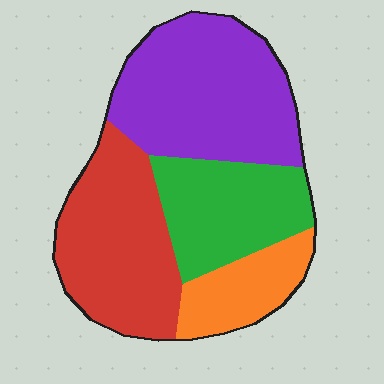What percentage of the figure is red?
Red covers around 30% of the figure.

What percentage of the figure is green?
Green takes up about one fifth (1/5) of the figure.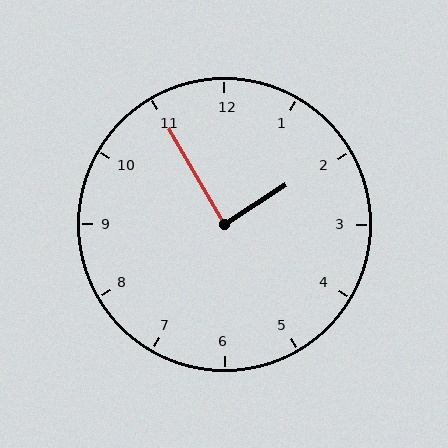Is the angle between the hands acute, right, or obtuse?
It is right.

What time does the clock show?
1:55.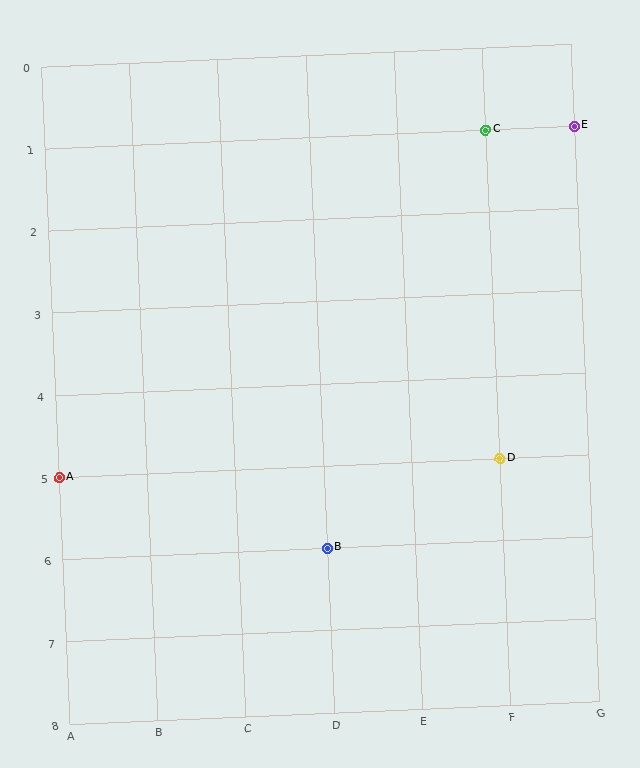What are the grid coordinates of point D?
Point D is at grid coordinates (F, 5).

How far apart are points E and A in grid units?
Points E and A are 6 columns and 4 rows apart (about 7.2 grid units diagonally).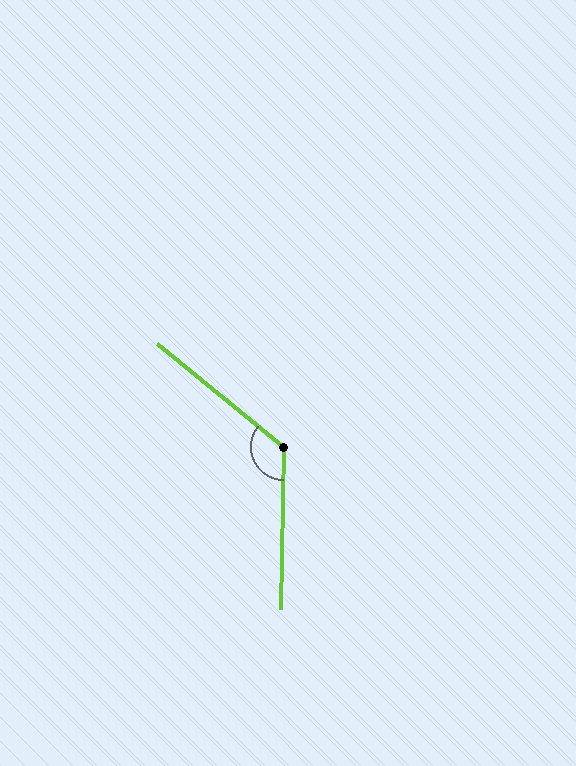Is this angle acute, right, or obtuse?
It is obtuse.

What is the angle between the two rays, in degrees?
Approximately 128 degrees.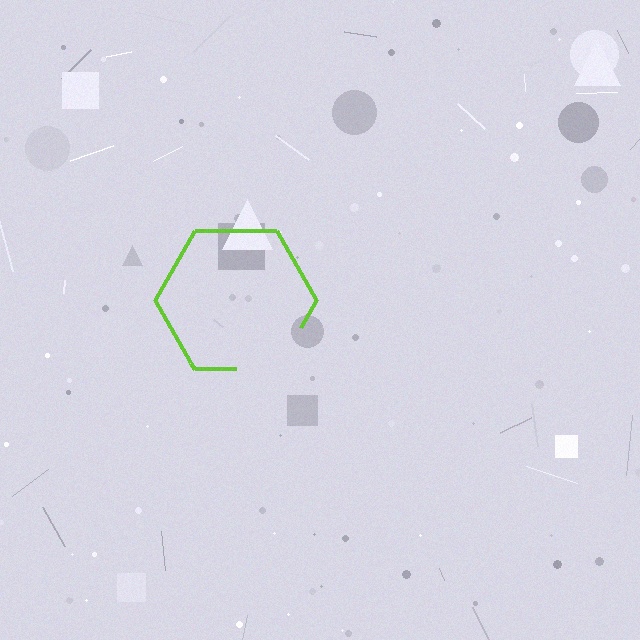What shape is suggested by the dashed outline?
The dashed outline suggests a hexagon.